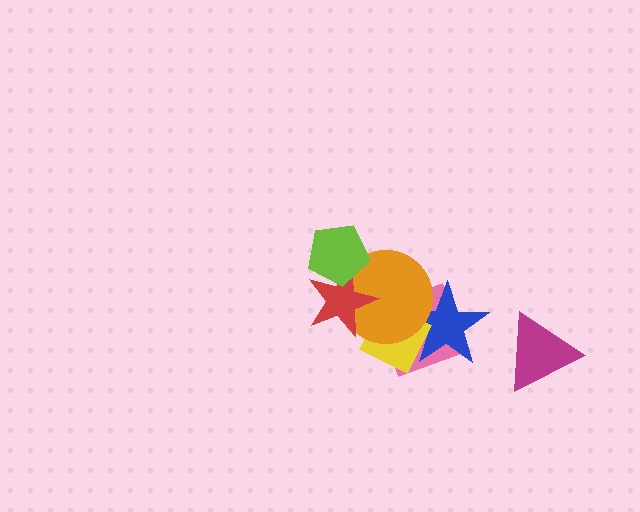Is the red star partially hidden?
Yes, it is partially covered by another shape.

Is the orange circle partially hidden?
Yes, it is partially covered by another shape.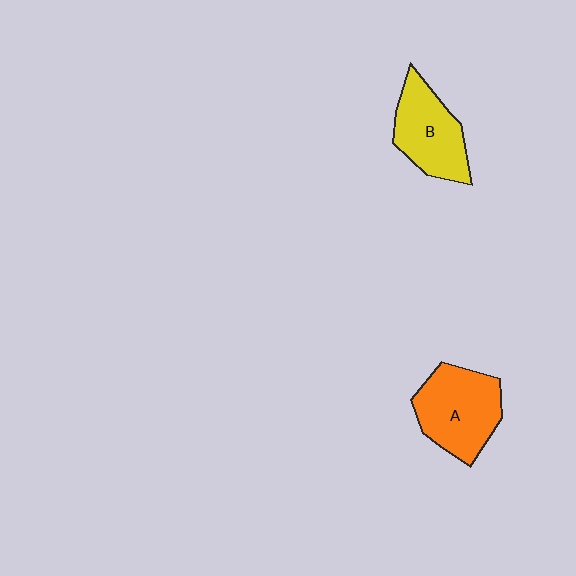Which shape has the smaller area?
Shape B (yellow).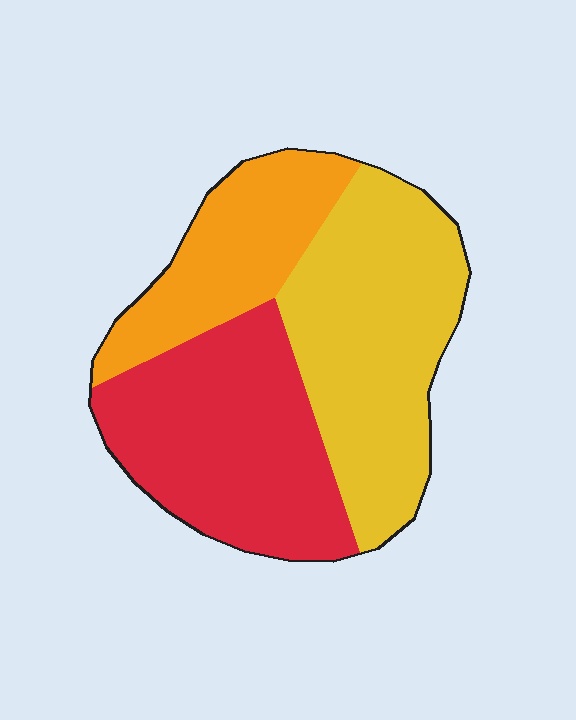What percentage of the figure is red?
Red takes up between a quarter and a half of the figure.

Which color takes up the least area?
Orange, at roughly 25%.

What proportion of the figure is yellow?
Yellow takes up about two fifths (2/5) of the figure.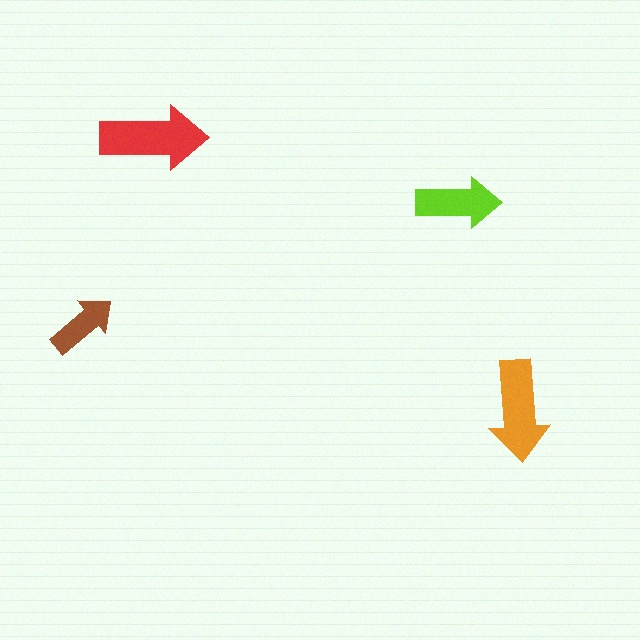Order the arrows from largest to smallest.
the red one, the orange one, the lime one, the brown one.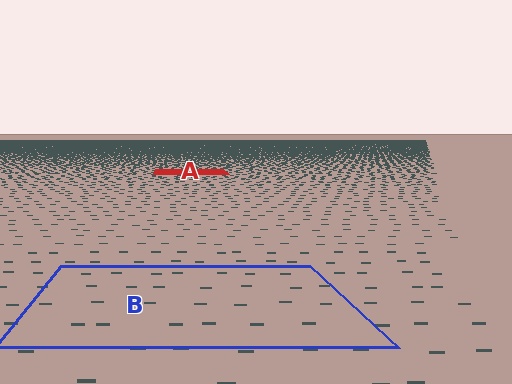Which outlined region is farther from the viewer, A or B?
Region A is farther from the viewer — the texture elements inside it appear smaller and more densely packed.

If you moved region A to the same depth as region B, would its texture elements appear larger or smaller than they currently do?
They would appear larger. At a closer depth, the same texture elements are projected at a bigger on-screen size.